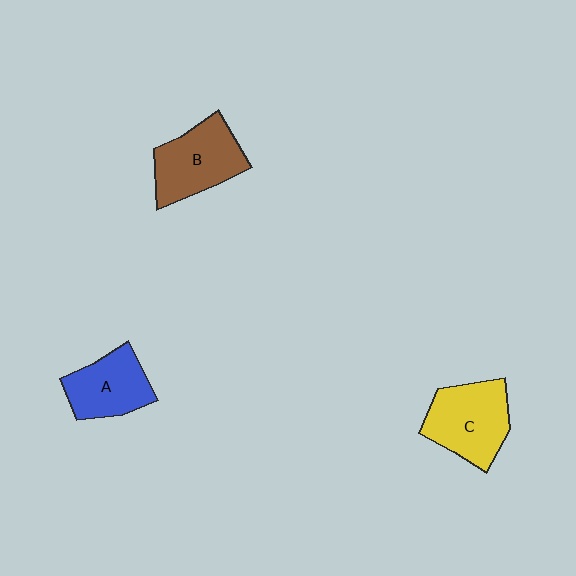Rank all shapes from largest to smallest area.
From largest to smallest: C (yellow), B (brown), A (blue).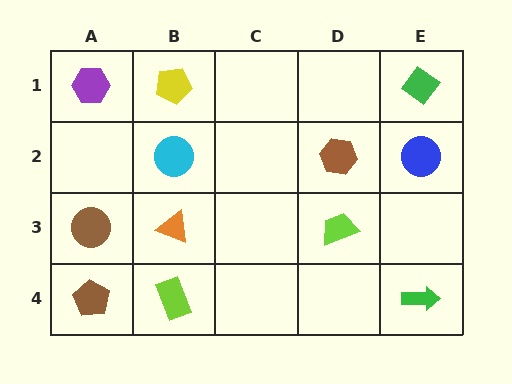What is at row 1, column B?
A yellow pentagon.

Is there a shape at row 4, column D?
No, that cell is empty.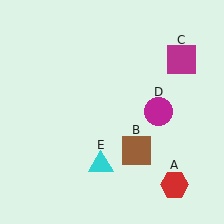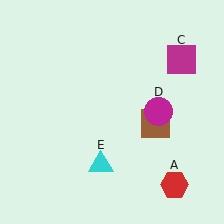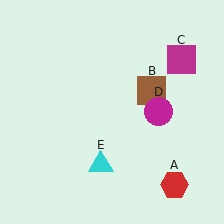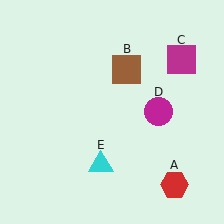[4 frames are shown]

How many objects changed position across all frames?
1 object changed position: brown square (object B).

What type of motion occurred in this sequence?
The brown square (object B) rotated counterclockwise around the center of the scene.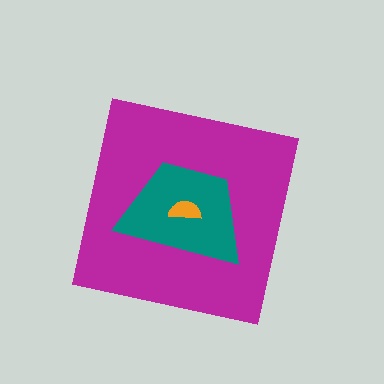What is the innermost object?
The orange semicircle.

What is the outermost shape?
The magenta square.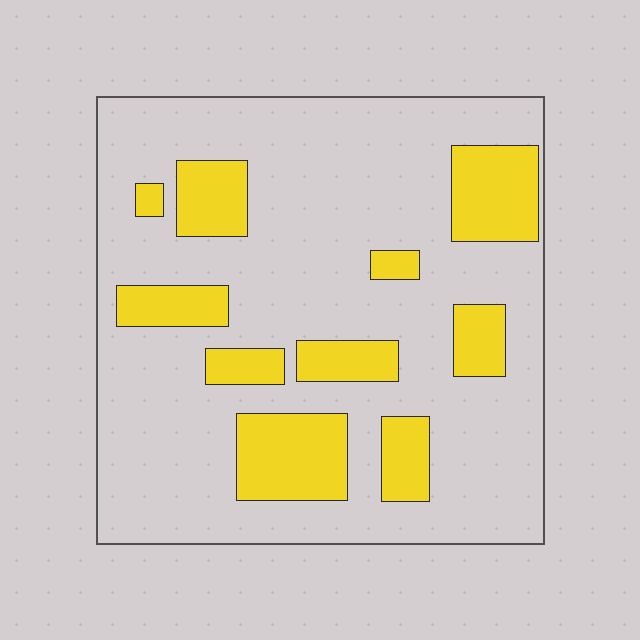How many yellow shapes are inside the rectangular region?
10.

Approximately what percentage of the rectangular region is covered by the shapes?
Approximately 25%.